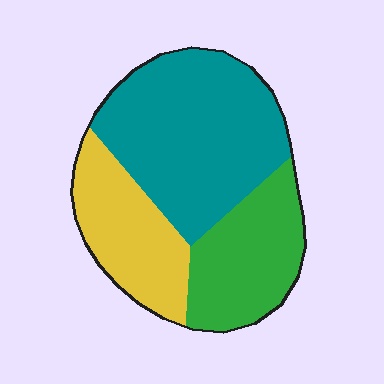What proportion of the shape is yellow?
Yellow covers 25% of the shape.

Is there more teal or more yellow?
Teal.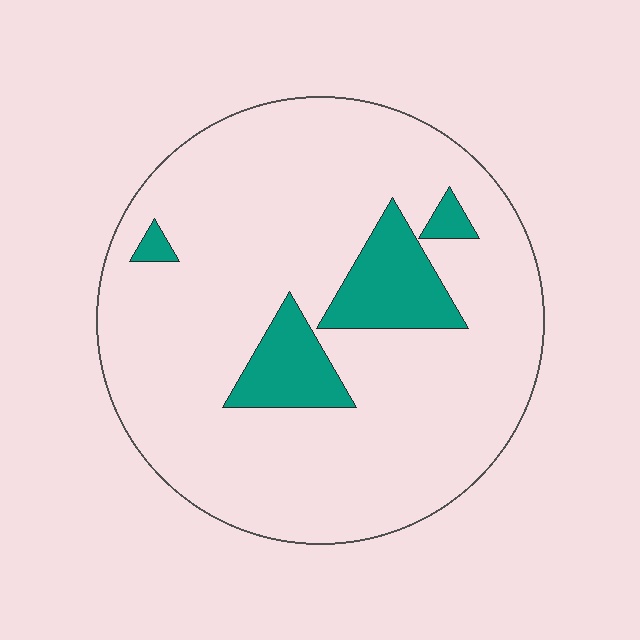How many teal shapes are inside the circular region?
4.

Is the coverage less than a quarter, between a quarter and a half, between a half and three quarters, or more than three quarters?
Less than a quarter.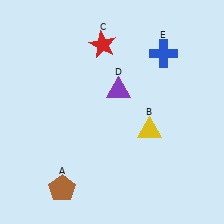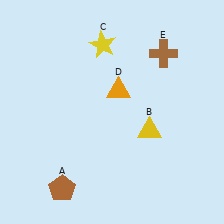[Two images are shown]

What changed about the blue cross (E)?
In Image 1, E is blue. In Image 2, it changed to brown.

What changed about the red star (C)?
In Image 1, C is red. In Image 2, it changed to yellow.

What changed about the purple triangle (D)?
In Image 1, D is purple. In Image 2, it changed to orange.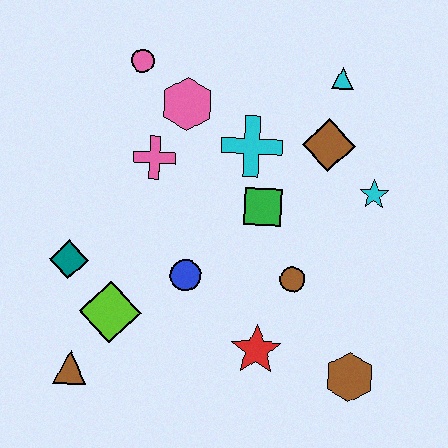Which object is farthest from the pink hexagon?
The brown hexagon is farthest from the pink hexagon.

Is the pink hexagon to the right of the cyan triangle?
No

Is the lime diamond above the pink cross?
No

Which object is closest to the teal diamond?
The lime diamond is closest to the teal diamond.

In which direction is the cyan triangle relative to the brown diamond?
The cyan triangle is above the brown diamond.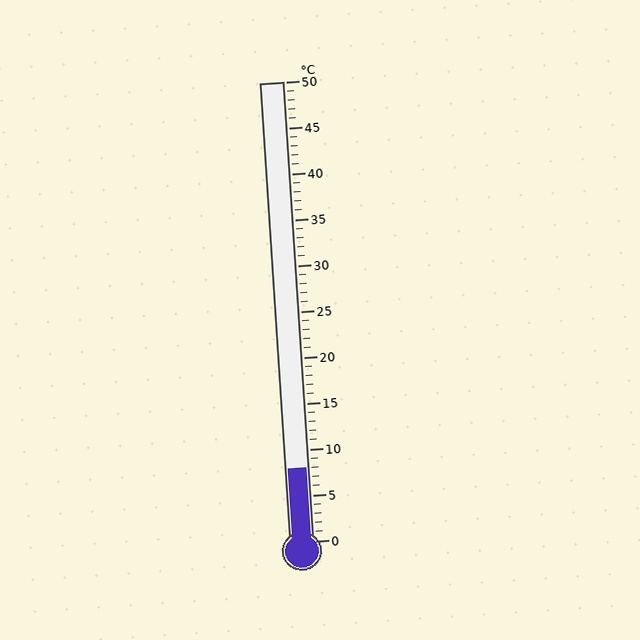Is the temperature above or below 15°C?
The temperature is below 15°C.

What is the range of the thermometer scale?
The thermometer scale ranges from 0°C to 50°C.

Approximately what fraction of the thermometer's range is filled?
The thermometer is filled to approximately 15% of its range.